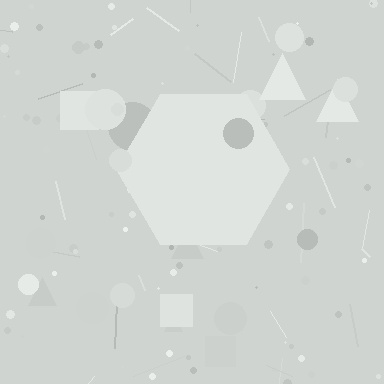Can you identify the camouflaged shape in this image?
The camouflaged shape is a hexagon.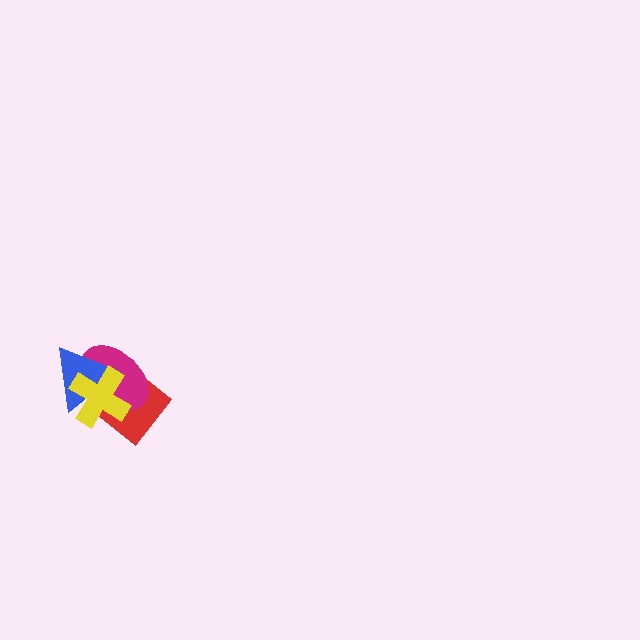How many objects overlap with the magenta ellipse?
3 objects overlap with the magenta ellipse.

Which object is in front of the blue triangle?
The yellow cross is in front of the blue triangle.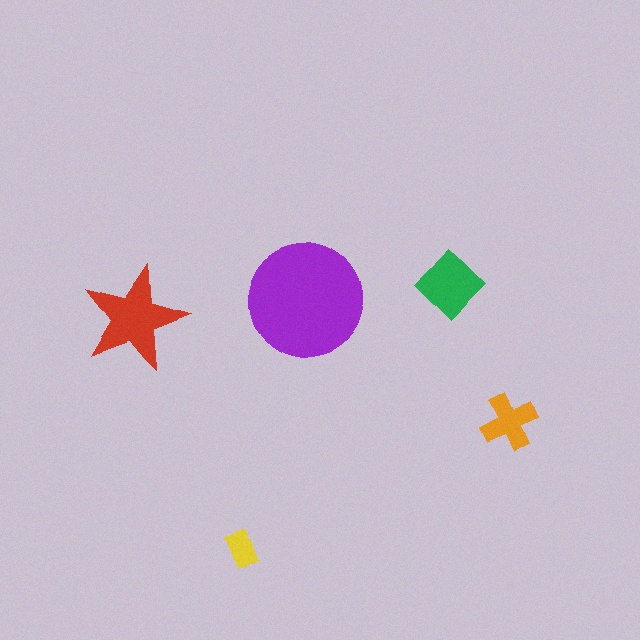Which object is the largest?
The purple circle.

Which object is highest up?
The green diamond is topmost.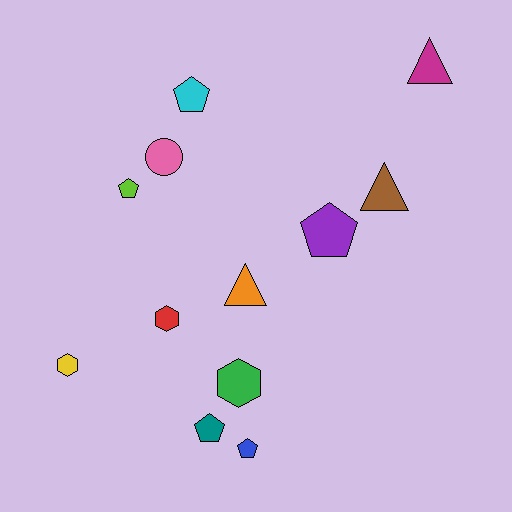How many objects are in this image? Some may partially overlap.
There are 12 objects.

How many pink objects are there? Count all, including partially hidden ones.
There is 1 pink object.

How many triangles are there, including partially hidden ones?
There are 3 triangles.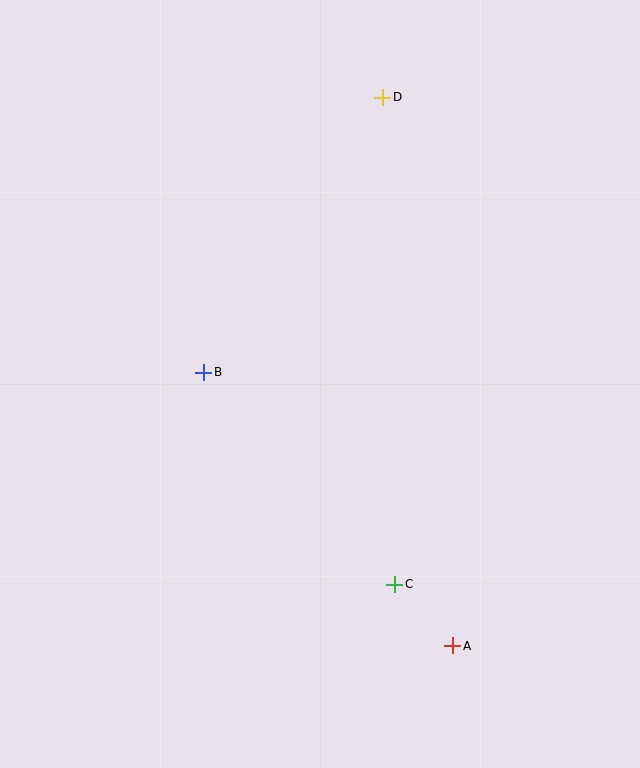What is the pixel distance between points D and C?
The distance between D and C is 487 pixels.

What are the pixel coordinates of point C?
Point C is at (395, 584).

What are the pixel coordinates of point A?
Point A is at (453, 646).